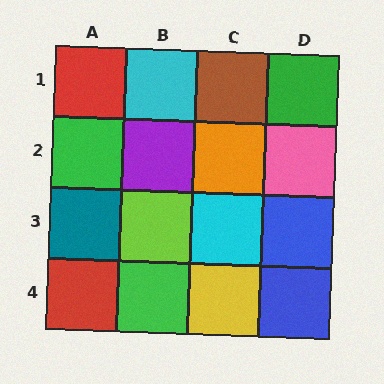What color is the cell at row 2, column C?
Orange.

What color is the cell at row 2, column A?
Green.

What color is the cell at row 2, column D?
Pink.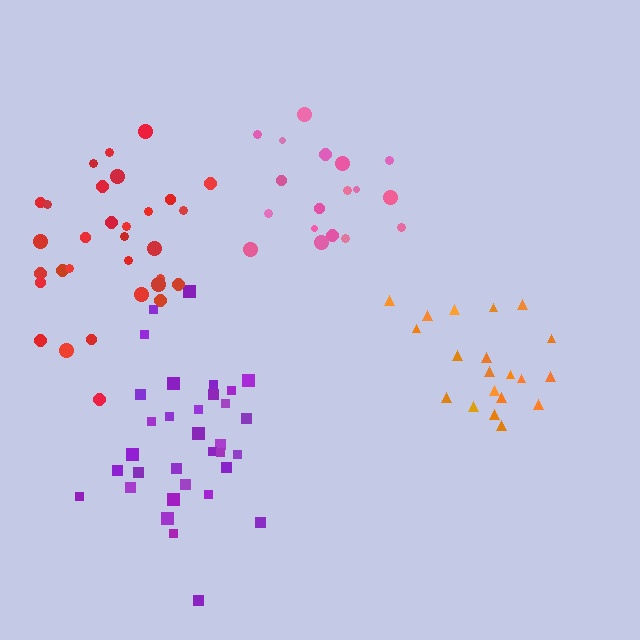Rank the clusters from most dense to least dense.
red, purple, orange, pink.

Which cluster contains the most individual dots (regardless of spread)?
Purple (33).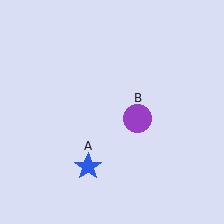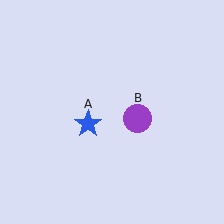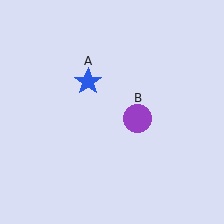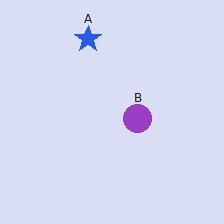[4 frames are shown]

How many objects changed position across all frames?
1 object changed position: blue star (object A).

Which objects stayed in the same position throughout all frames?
Purple circle (object B) remained stationary.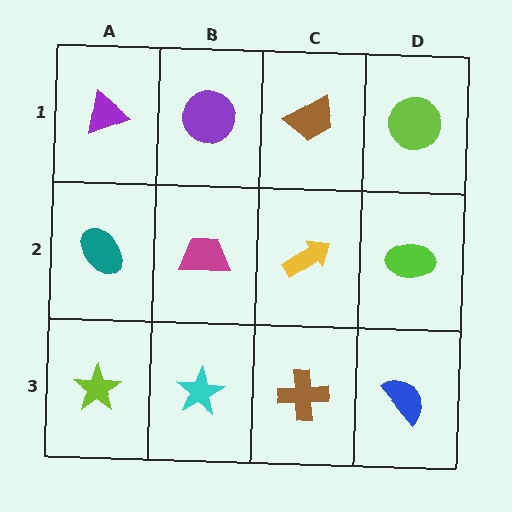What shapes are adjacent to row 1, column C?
A yellow arrow (row 2, column C), a purple circle (row 1, column B), a lime circle (row 1, column D).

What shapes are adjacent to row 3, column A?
A teal ellipse (row 2, column A), a cyan star (row 3, column B).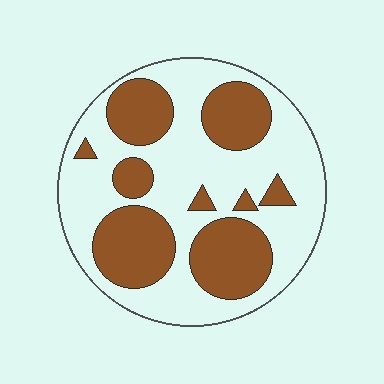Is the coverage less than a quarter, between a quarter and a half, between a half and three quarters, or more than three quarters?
Between a quarter and a half.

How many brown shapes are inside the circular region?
9.